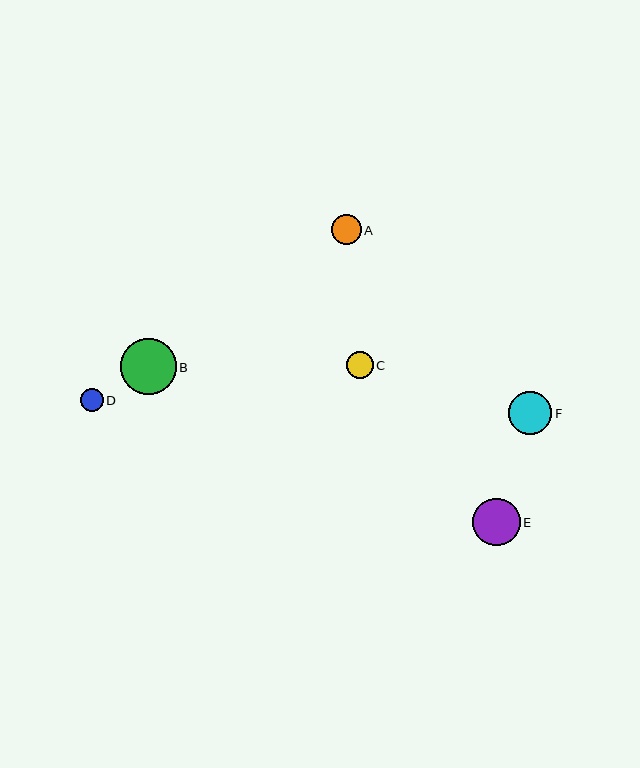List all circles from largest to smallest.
From largest to smallest: B, E, F, A, C, D.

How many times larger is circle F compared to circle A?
Circle F is approximately 1.5 times the size of circle A.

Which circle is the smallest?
Circle D is the smallest with a size of approximately 23 pixels.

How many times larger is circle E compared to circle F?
Circle E is approximately 1.1 times the size of circle F.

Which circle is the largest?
Circle B is the largest with a size of approximately 56 pixels.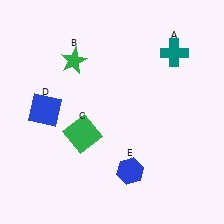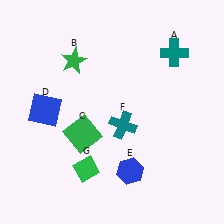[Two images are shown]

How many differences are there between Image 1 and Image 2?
There are 2 differences between the two images.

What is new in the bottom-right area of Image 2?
A teal cross (F) was added in the bottom-right area of Image 2.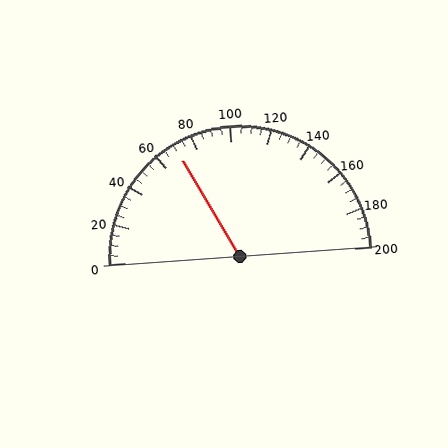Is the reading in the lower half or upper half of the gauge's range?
The reading is in the lower half of the range (0 to 200).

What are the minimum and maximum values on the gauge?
The gauge ranges from 0 to 200.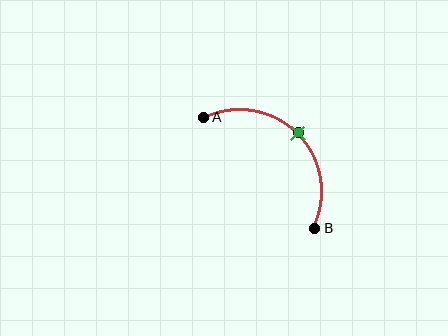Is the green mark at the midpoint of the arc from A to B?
Yes. The green mark lies on the arc at equal arc-length from both A and B — it is the arc midpoint.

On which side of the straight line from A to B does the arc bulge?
The arc bulges above and to the right of the straight line connecting A and B.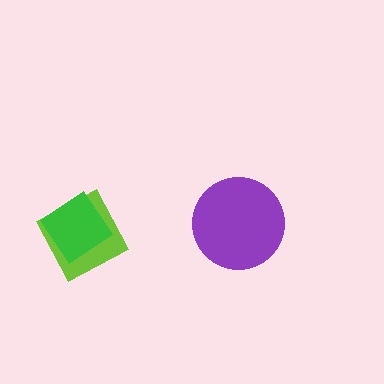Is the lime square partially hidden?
Yes, it is partially covered by another shape.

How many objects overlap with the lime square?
1 object overlaps with the lime square.